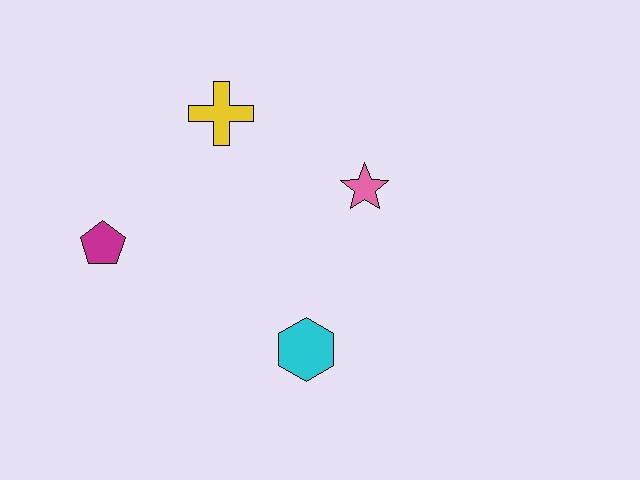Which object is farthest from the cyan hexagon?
The yellow cross is farthest from the cyan hexagon.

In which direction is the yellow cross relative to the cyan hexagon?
The yellow cross is above the cyan hexagon.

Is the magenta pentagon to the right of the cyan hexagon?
No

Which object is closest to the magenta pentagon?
The yellow cross is closest to the magenta pentagon.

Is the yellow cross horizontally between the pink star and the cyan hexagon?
No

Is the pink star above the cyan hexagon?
Yes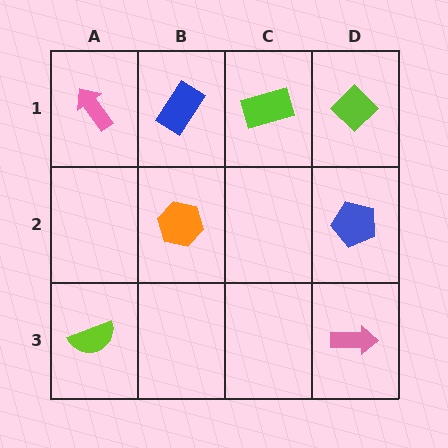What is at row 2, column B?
An orange hexagon.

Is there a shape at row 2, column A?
No, that cell is empty.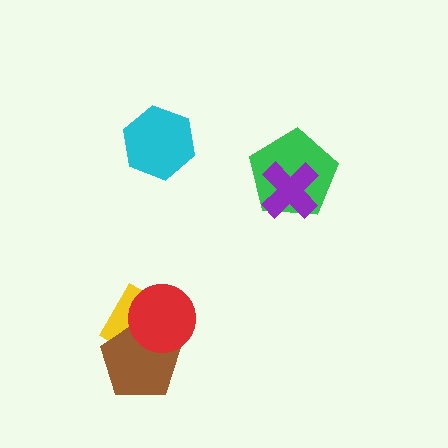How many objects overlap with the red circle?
2 objects overlap with the red circle.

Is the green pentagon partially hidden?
Yes, it is partially covered by another shape.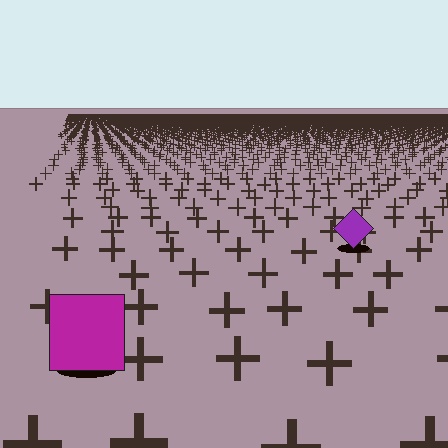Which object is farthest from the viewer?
The purple diamond is farthest from the viewer. It appears smaller and the ground texture around it is denser.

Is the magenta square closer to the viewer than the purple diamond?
Yes. The magenta square is closer — you can tell from the texture gradient: the ground texture is coarser near it.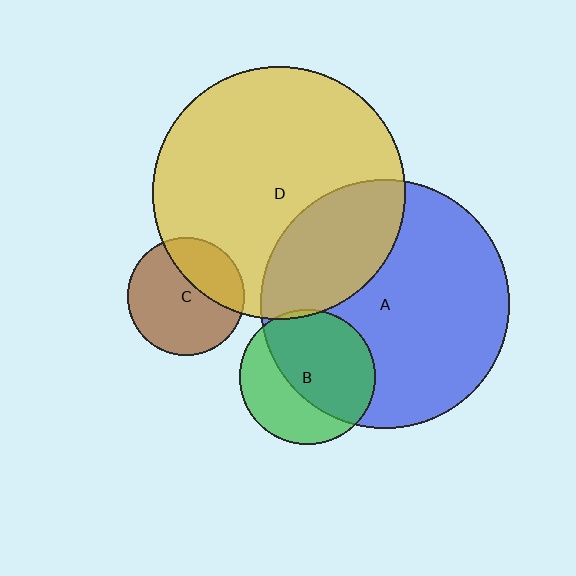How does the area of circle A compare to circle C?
Approximately 4.5 times.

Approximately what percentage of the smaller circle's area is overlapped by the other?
Approximately 30%.